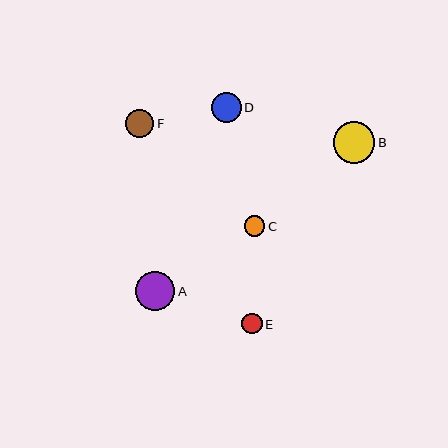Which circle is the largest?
Circle B is the largest with a size of approximately 42 pixels.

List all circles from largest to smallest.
From largest to smallest: B, A, D, F, C, E.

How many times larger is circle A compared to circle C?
Circle A is approximately 1.9 times the size of circle C.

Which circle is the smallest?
Circle E is the smallest with a size of approximately 20 pixels.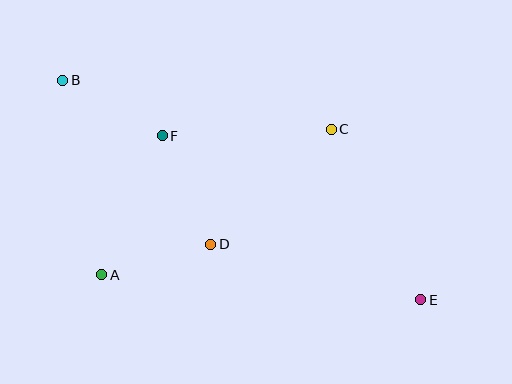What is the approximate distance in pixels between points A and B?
The distance between A and B is approximately 199 pixels.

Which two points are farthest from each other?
Points B and E are farthest from each other.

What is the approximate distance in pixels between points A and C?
The distance between A and C is approximately 272 pixels.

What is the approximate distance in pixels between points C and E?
The distance between C and E is approximately 193 pixels.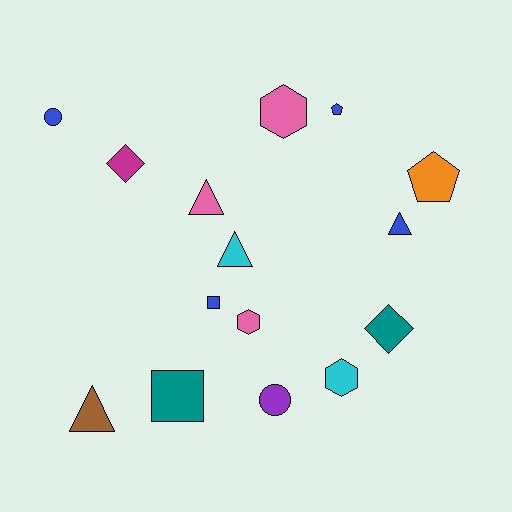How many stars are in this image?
There are no stars.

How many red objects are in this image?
There are no red objects.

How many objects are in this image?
There are 15 objects.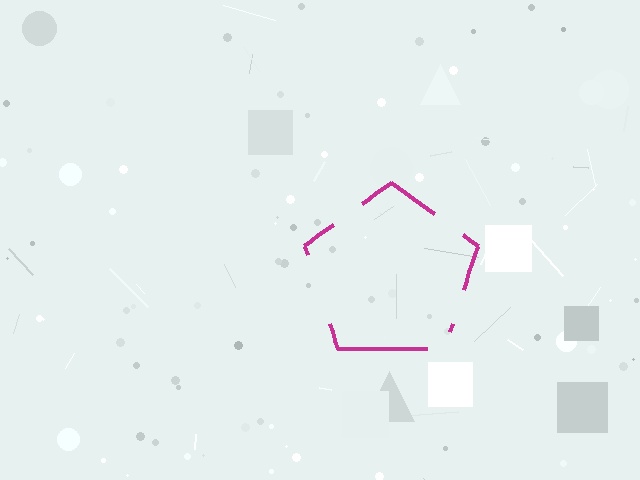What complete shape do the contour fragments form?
The contour fragments form a pentagon.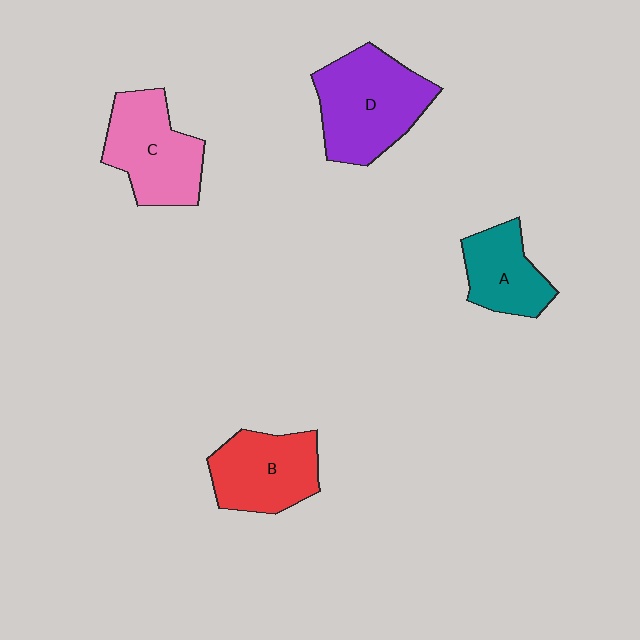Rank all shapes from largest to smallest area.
From largest to smallest: D (purple), C (pink), B (red), A (teal).